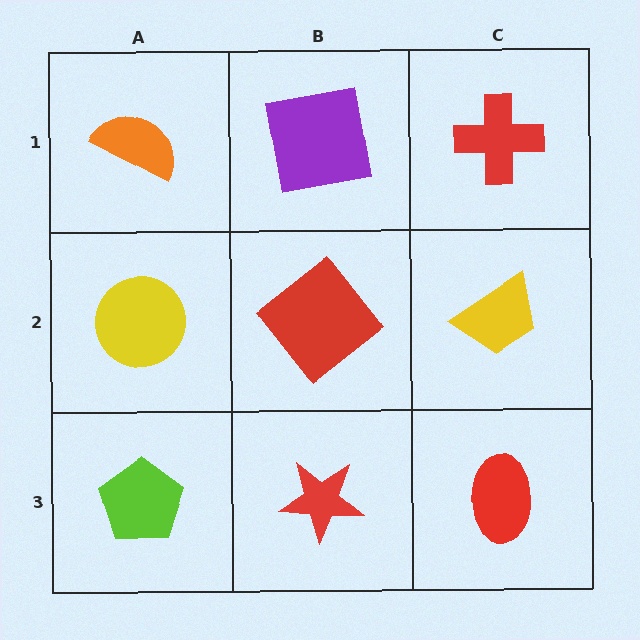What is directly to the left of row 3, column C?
A red star.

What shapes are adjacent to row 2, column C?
A red cross (row 1, column C), a red ellipse (row 3, column C), a red diamond (row 2, column B).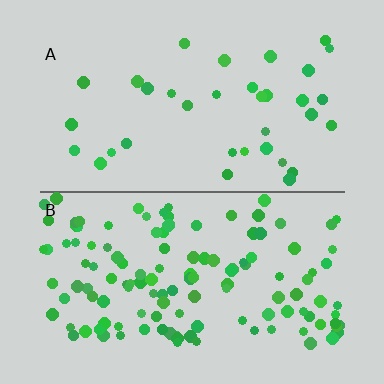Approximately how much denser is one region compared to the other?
Approximately 3.6× — region B over region A.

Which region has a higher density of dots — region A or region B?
B (the bottom).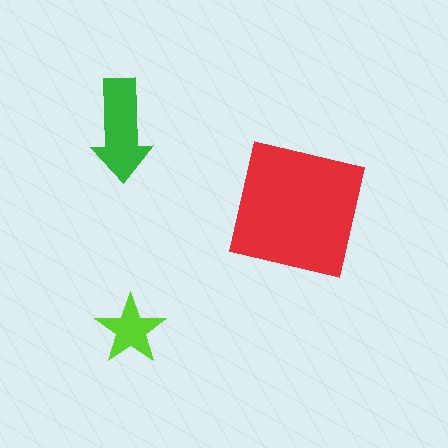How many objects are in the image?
There are 3 objects in the image.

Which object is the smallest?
The lime star.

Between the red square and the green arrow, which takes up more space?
The red square.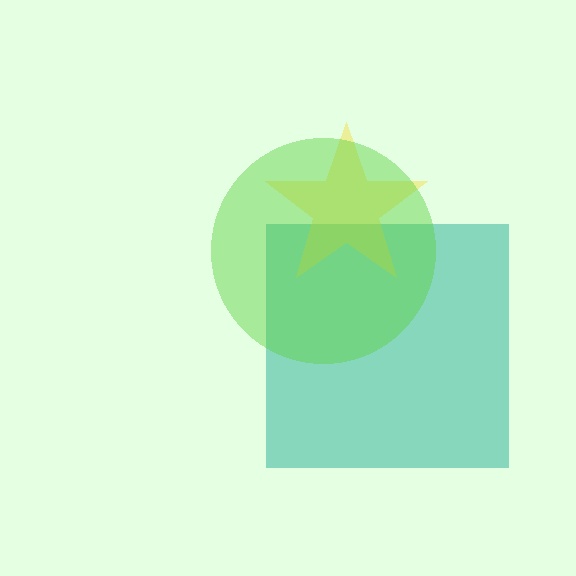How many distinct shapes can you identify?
There are 3 distinct shapes: a teal square, a yellow star, a lime circle.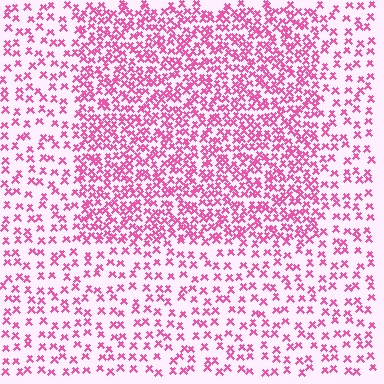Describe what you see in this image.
The image contains small pink elements arranged at two different densities. A rectangle-shaped region is visible where the elements are more densely packed than the surrounding area.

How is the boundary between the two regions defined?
The boundary is defined by a change in element density (approximately 2.2x ratio). All elements are the same color, size, and shape.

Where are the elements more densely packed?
The elements are more densely packed inside the rectangle boundary.